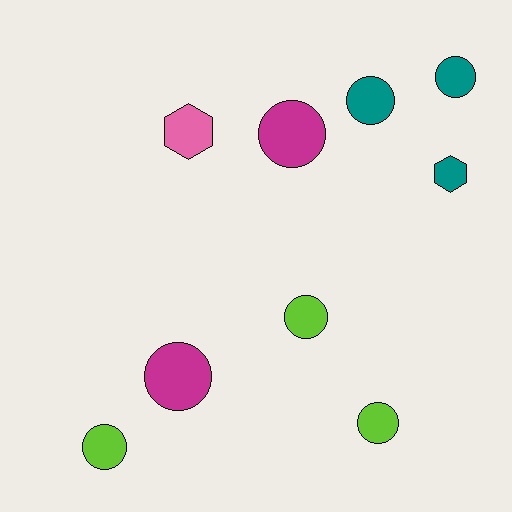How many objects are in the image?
There are 9 objects.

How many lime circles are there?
There are 3 lime circles.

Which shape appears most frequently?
Circle, with 7 objects.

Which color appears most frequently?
Teal, with 3 objects.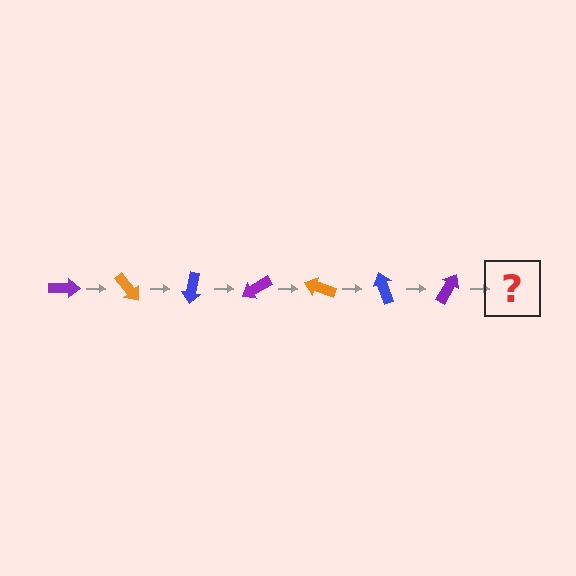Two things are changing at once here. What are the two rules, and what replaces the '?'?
The two rules are that it rotates 50 degrees each step and the color cycles through purple, orange, and blue. The '?' should be an orange arrow, rotated 350 degrees from the start.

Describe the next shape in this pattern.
It should be an orange arrow, rotated 350 degrees from the start.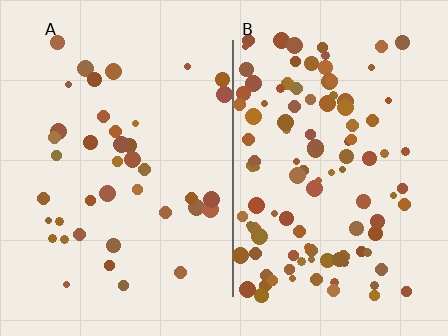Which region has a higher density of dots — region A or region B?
B (the right).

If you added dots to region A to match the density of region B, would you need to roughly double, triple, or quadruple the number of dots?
Approximately triple.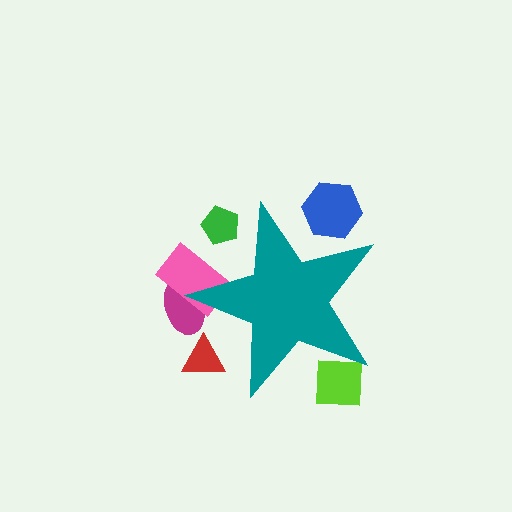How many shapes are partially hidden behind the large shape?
6 shapes are partially hidden.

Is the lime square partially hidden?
Yes, the lime square is partially hidden behind the teal star.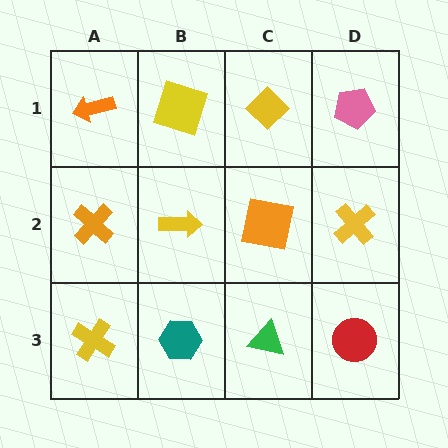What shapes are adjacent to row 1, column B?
A yellow arrow (row 2, column B), an orange arrow (row 1, column A), a yellow diamond (row 1, column C).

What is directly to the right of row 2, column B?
An orange square.